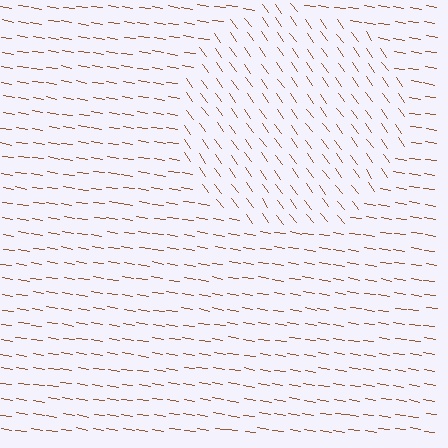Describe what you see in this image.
The image is filled with small brown line segments. A circle region in the image has lines oriented differently from the surrounding lines, creating a visible texture boundary.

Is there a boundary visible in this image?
Yes, there is a texture boundary formed by a change in line orientation.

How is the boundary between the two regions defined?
The boundary is defined purely by a change in line orientation (approximately 45 degrees difference). All lines are the same color and thickness.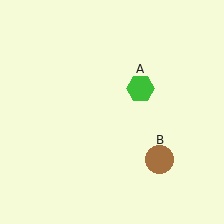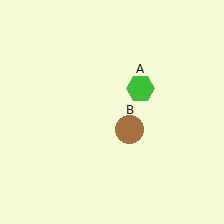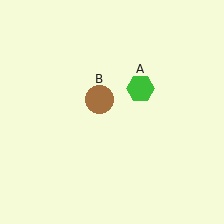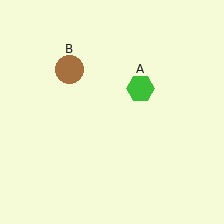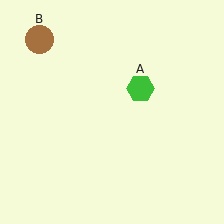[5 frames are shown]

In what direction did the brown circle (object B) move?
The brown circle (object B) moved up and to the left.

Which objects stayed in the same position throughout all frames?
Green hexagon (object A) remained stationary.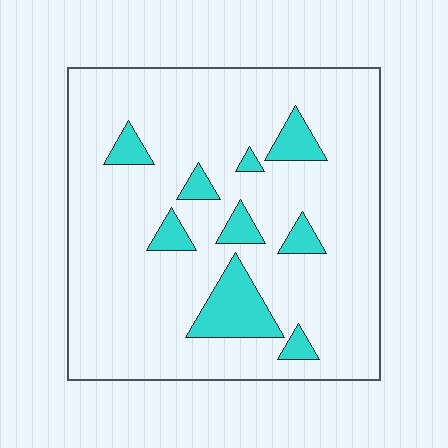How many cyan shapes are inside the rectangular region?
9.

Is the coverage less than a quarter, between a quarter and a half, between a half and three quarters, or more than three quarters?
Less than a quarter.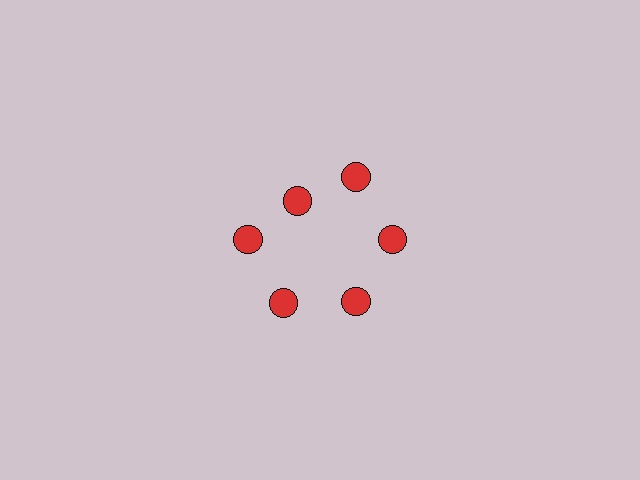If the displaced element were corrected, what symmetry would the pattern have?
It would have 6-fold rotational symmetry — the pattern would map onto itself every 60 degrees.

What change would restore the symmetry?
The symmetry would be restored by moving it outward, back onto the ring so that all 6 circles sit at equal angles and equal distance from the center.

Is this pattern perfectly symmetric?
No. The 6 red circles are arranged in a ring, but one element near the 11 o'clock position is pulled inward toward the center, breaking the 6-fold rotational symmetry.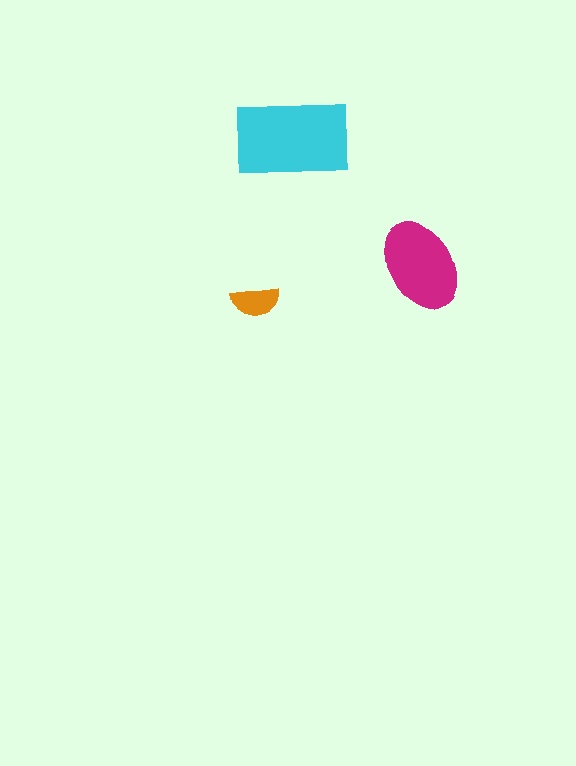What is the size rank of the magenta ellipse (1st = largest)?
2nd.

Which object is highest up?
The cyan rectangle is topmost.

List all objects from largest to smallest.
The cyan rectangle, the magenta ellipse, the orange semicircle.